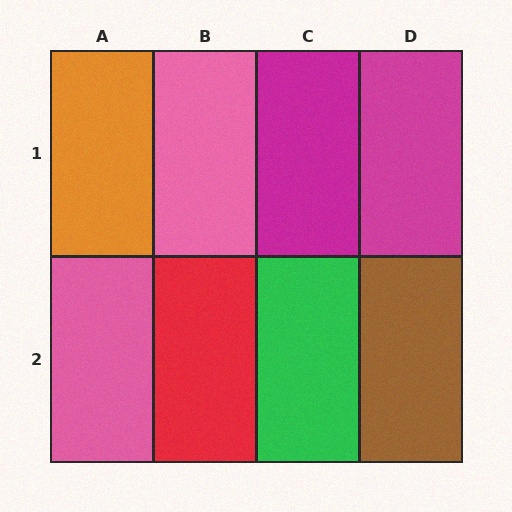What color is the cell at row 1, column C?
Magenta.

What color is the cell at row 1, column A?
Orange.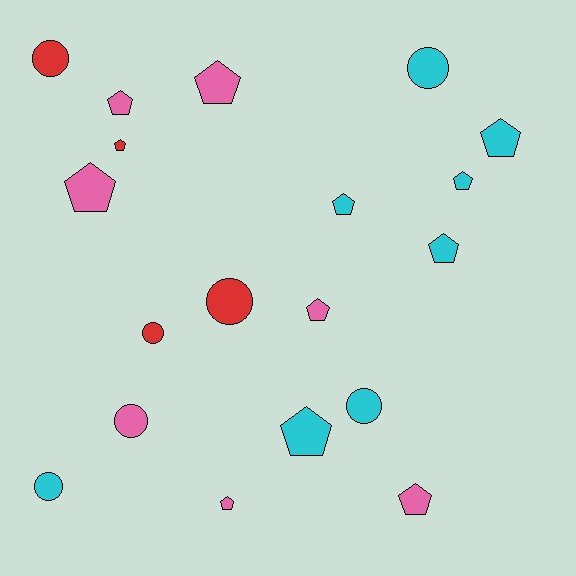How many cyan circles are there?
There are 3 cyan circles.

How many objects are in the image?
There are 19 objects.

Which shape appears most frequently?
Pentagon, with 12 objects.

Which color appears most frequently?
Cyan, with 8 objects.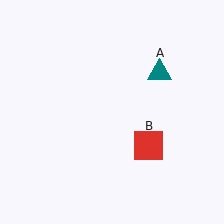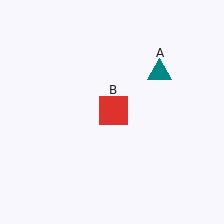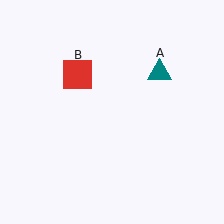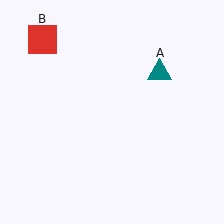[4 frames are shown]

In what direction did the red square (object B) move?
The red square (object B) moved up and to the left.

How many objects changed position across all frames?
1 object changed position: red square (object B).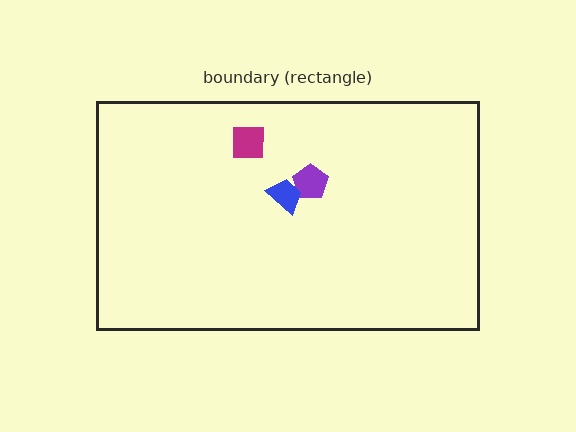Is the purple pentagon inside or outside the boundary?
Inside.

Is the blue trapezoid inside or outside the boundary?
Inside.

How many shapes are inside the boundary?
3 inside, 0 outside.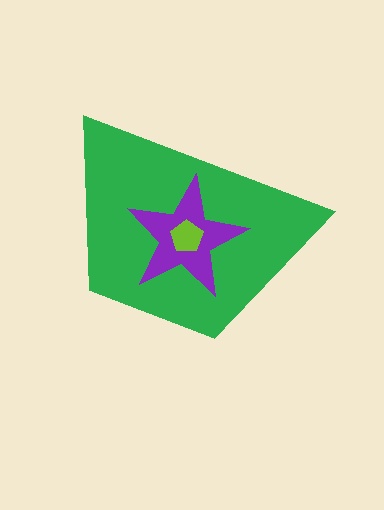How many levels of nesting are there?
3.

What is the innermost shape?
The lime pentagon.